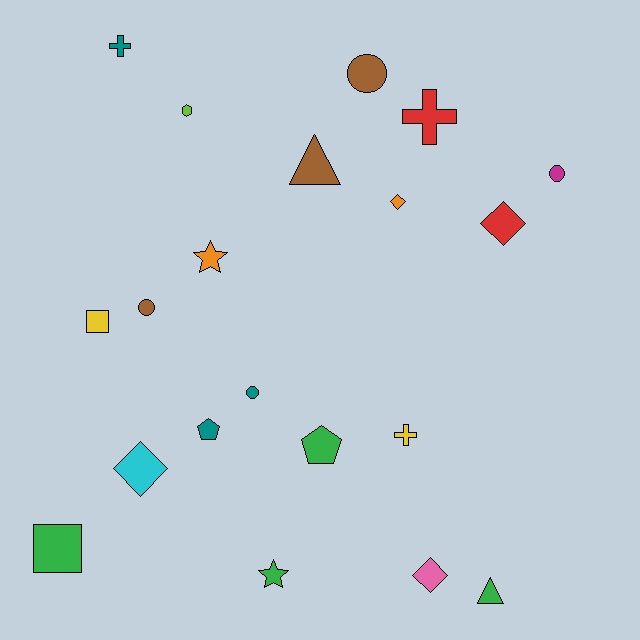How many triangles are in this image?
There are 2 triangles.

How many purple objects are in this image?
There are no purple objects.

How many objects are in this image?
There are 20 objects.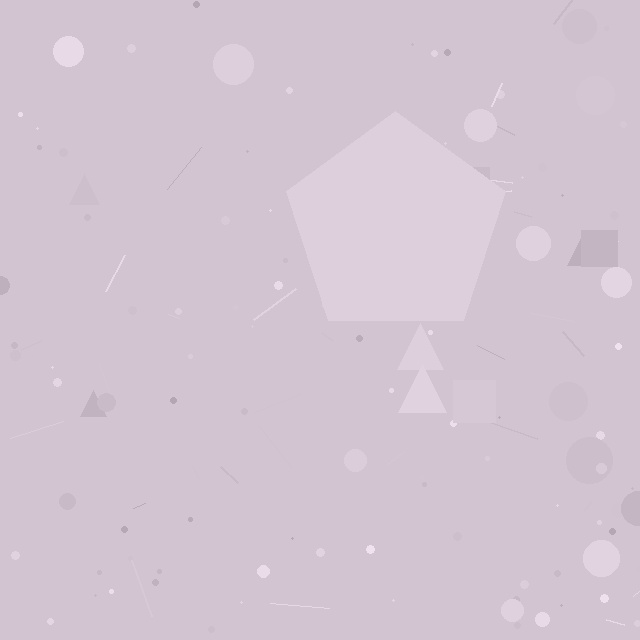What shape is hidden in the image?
A pentagon is hidden in the image.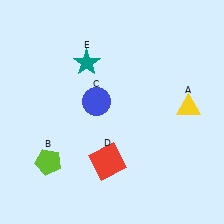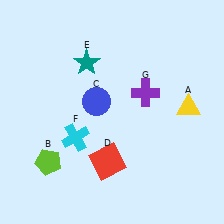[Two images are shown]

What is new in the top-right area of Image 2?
A purple cross (G) was added in the top-right area of Image 2.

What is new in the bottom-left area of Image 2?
A cyan cross (F) was added in the bottom-left area of Image 2.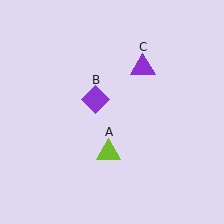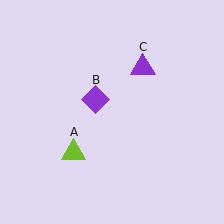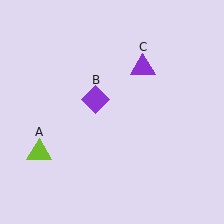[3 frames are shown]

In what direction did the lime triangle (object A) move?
The lime triangle (object A) moved left.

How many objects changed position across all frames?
1 object changed position: lime triangle (object A).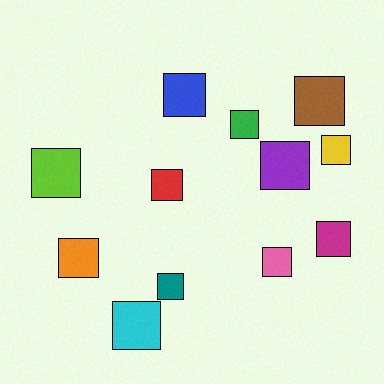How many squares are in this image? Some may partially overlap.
There are 12 squares.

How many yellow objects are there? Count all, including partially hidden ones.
There is 1 yellow object.